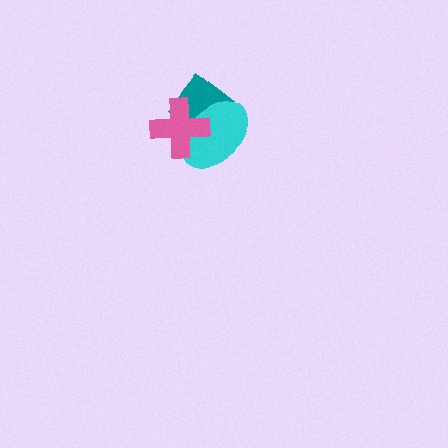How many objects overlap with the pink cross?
2 objects overlap with the pink cross.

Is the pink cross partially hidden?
No, no other shape covers it.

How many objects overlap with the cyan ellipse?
2 objects overlap with the cyan ellipse.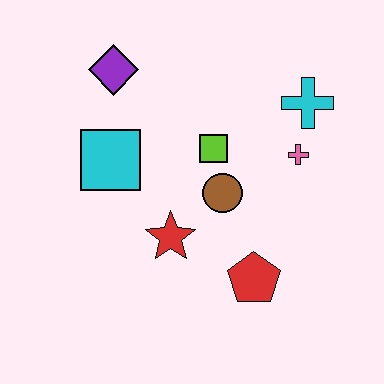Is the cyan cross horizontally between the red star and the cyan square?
No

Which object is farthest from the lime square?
The red pentagon is farthest from the lime square.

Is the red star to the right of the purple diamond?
Yes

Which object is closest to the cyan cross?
The pink cross is closest to the cyan cross.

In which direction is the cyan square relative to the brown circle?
The cyan square is to the left of the brown circle.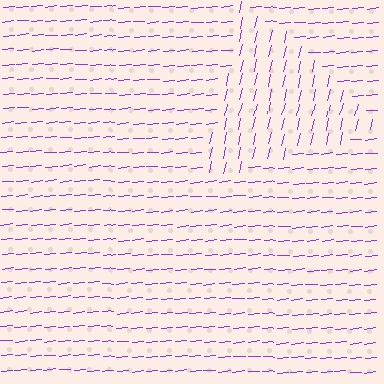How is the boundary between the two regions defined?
The boundary is defined purely by a change in line orientation (approximately 72 degrees difference). All lines are the same color and thickness.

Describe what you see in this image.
The image is filled with small purple line segments. A triangle region in the image has lines oriented differently from the surrounding lines, creating a visible texture boundary.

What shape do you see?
I see a triangle.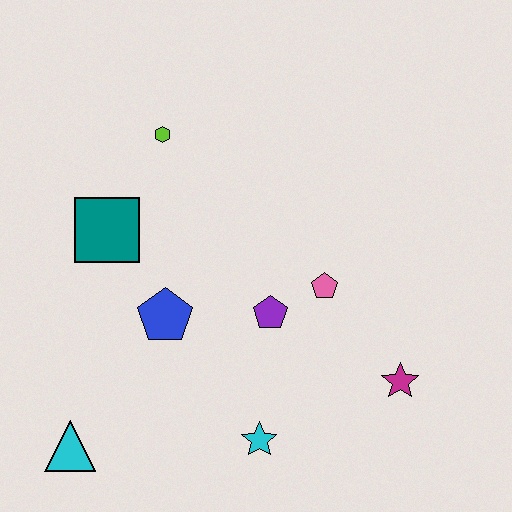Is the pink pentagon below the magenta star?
No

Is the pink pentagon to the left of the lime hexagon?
No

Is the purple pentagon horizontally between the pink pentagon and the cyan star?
Yes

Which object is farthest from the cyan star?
The lime hexagon is farthest from the cyan star.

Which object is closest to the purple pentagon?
The pink pentagon is closest to the purple pentagon.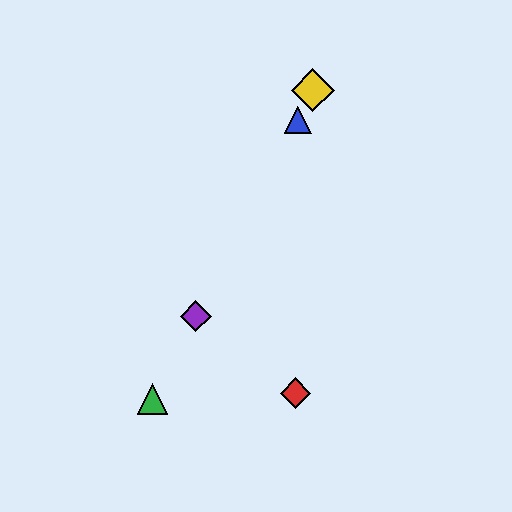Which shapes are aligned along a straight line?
The blue triangle, the green triangle, the yellow diamond, the purple diamond are aligned along a straight line.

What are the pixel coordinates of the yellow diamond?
The yellow diamond is at (313, 90).